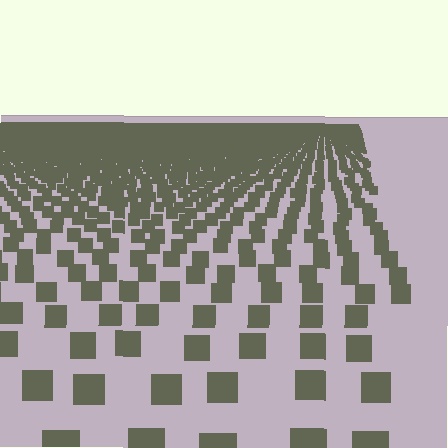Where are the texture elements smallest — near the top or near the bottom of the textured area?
Near the top.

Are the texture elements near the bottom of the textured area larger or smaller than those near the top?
Larger. Near the bottom, elements are closer to the viewer and appear at a bigger on-screen size.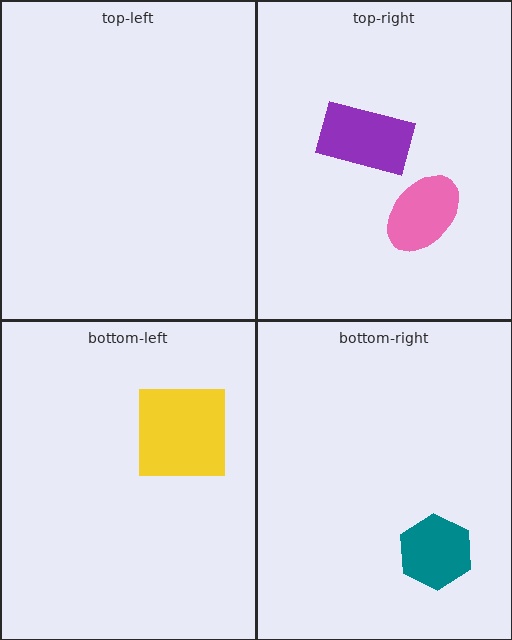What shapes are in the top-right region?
The purple rectangle, the pink ellipse.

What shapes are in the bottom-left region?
The yellow square.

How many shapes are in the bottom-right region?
1.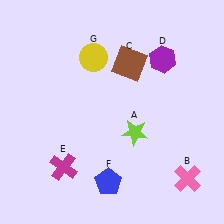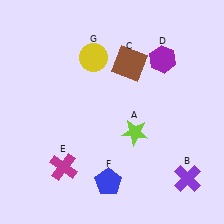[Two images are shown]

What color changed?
The cross (B) changed from pink in Image 1 to purple in Image 2.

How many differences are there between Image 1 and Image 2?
There is 1 difference between the two images.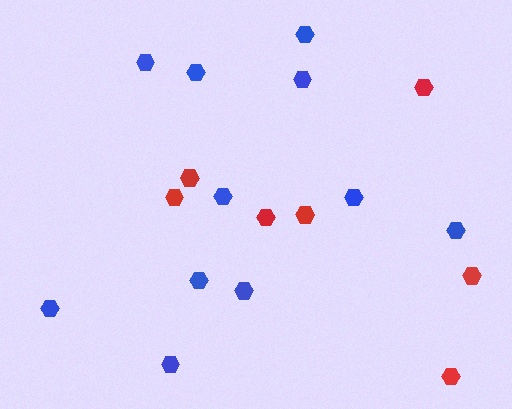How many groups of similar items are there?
There are 2 groups: one group of red hexagons (7) and one group of blue hexagons (11).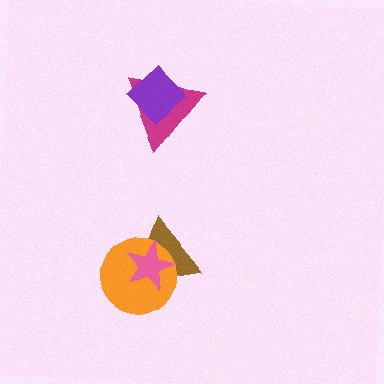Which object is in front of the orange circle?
The pink star is in front of the orange circle.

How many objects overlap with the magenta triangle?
1 object overlaps with the magenta triangle.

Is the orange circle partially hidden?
Yes, it is partially covered by another shape.